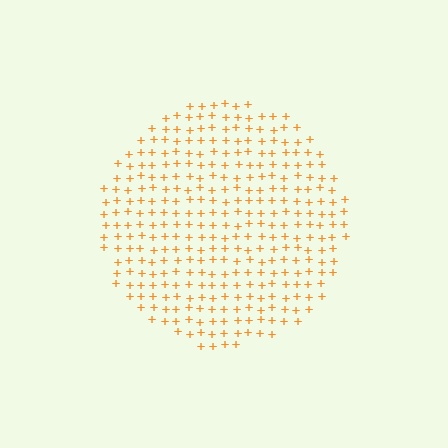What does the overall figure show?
The overall figure shows a circle.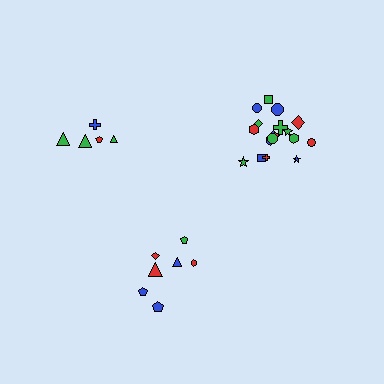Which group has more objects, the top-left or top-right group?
The top-right group.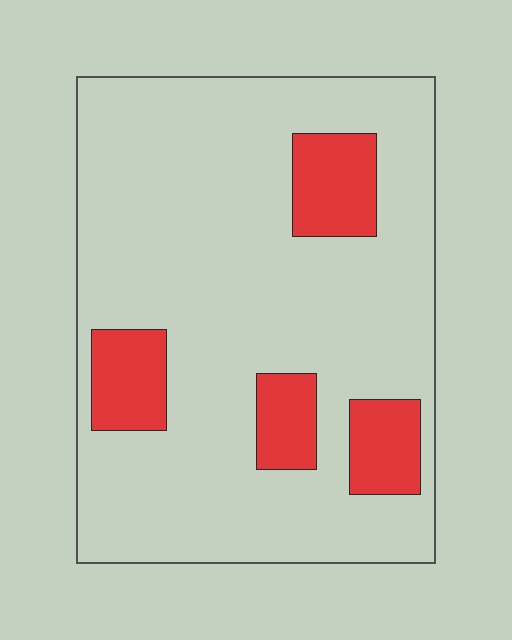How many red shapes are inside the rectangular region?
4.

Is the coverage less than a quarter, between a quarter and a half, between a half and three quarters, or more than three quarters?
Less than a quarter.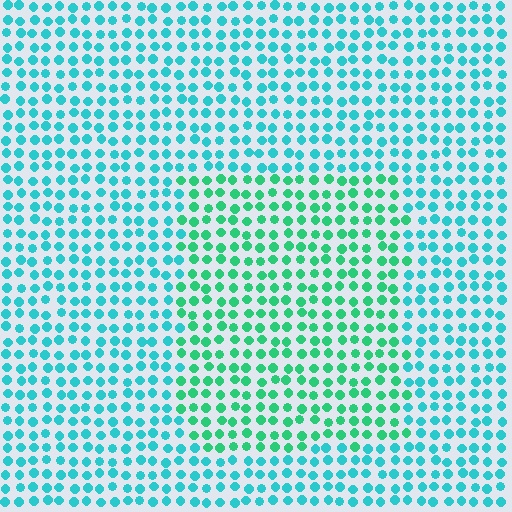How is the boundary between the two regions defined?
The boundary is defined purely by a slight shift in hue (about 33 degrees). Spacing, size, and orientation are identical on both sides.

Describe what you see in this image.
The image is filled with small cyan elements in a uniform arrangement. A rectangle-shaped region is visible where the elements are tinted to a slightly different hue, forming a subtle color boundary.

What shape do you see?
I see a rectangle.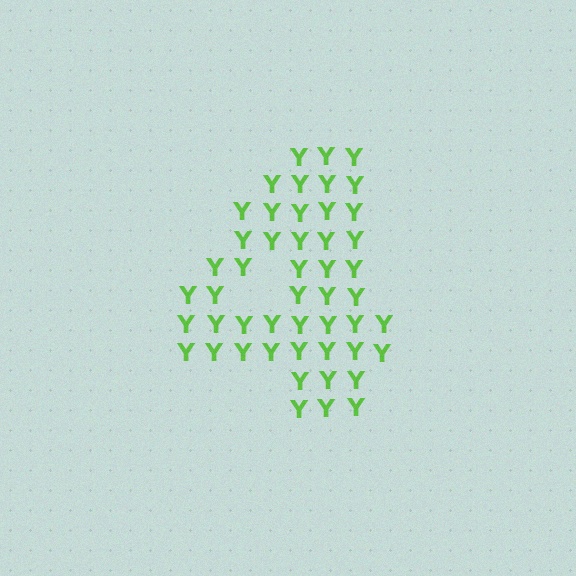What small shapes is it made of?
It is made of small letter Y's.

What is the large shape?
The large shape is the digit 4.